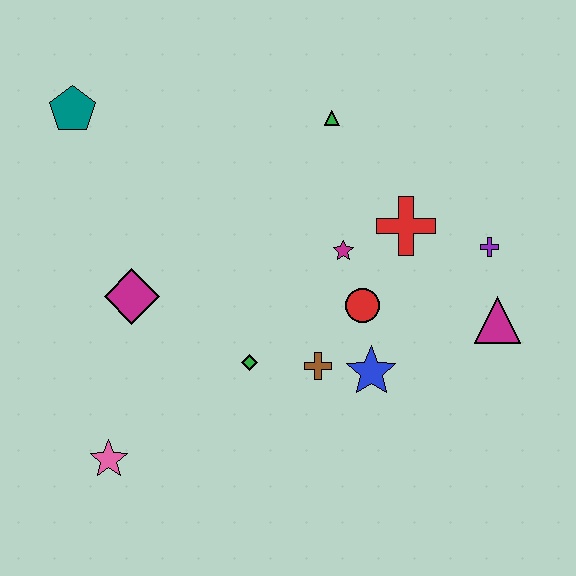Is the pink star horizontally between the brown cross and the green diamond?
No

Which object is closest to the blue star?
The brown cross is closest to the blue star.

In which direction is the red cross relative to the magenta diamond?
The red cross is to the right of the magenta diamond.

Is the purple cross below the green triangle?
Yes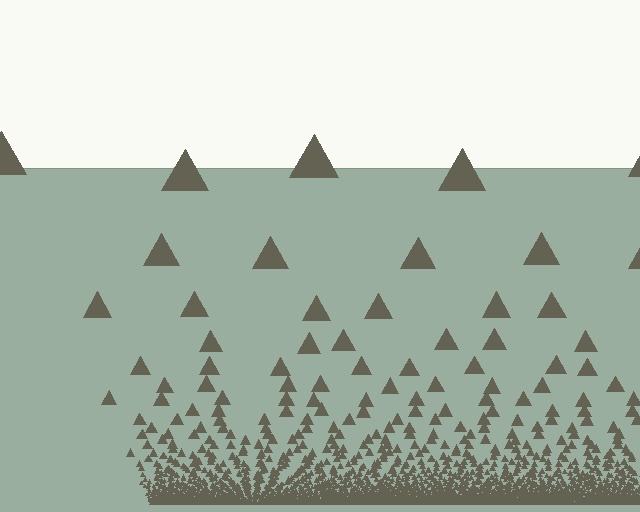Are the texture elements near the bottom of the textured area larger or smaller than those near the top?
Smaller. The gradient is inverted — elements near the bottom are smaller and denser.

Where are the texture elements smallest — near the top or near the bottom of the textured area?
Near the bottom.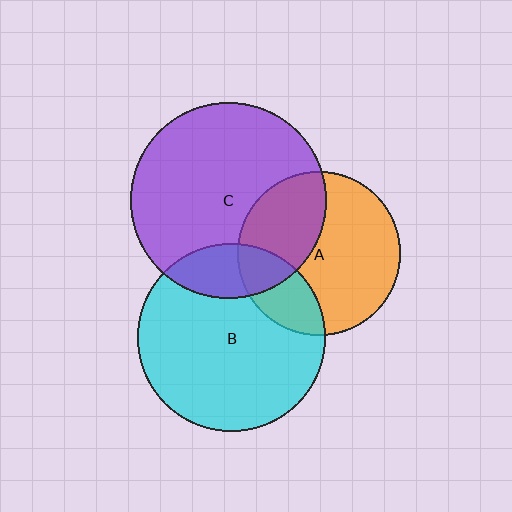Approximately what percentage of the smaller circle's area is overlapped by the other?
Approximately 25%.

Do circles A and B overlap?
Yes.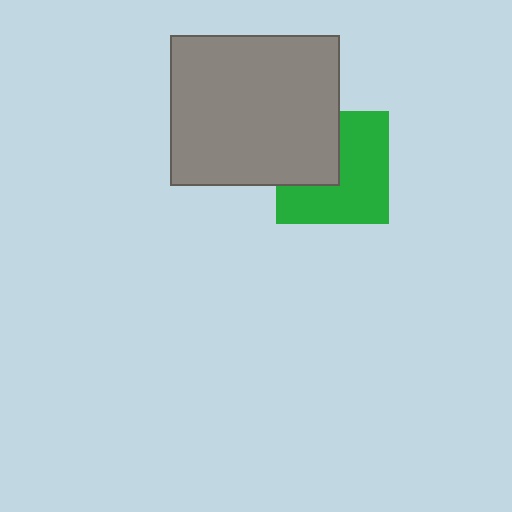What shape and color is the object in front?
The object in front is a gray rectangle.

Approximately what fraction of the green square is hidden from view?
Roughly 37% of the green square is hidden behind the gray rectangle.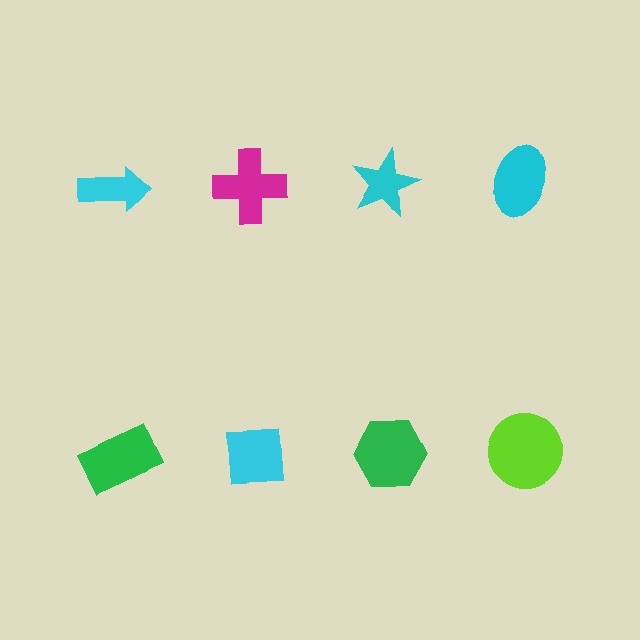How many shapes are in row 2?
4 shapes.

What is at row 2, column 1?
A green rectangle.